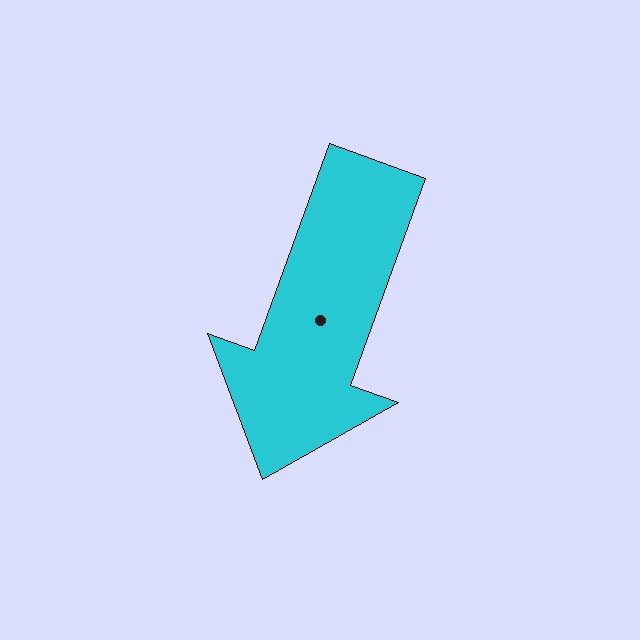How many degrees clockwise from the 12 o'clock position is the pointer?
Approximately 200 degrees.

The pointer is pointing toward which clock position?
Roughly 7 o'clock.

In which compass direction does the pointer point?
South.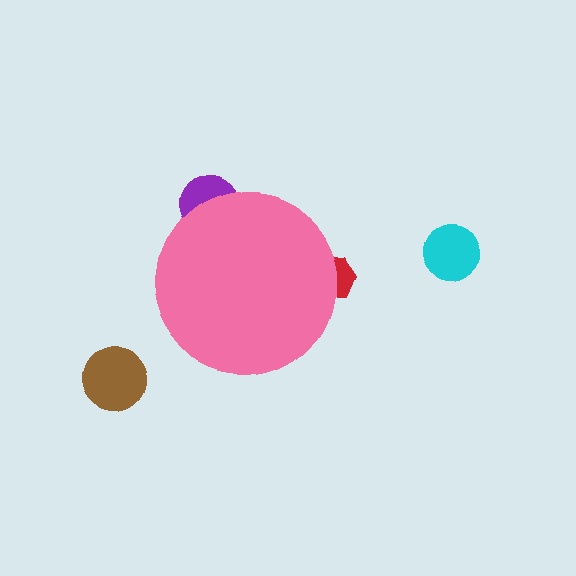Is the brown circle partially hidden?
No, the brown circle is fully visible.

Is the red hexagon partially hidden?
Yes, the red hexagon is partially hidden behind the pink circle.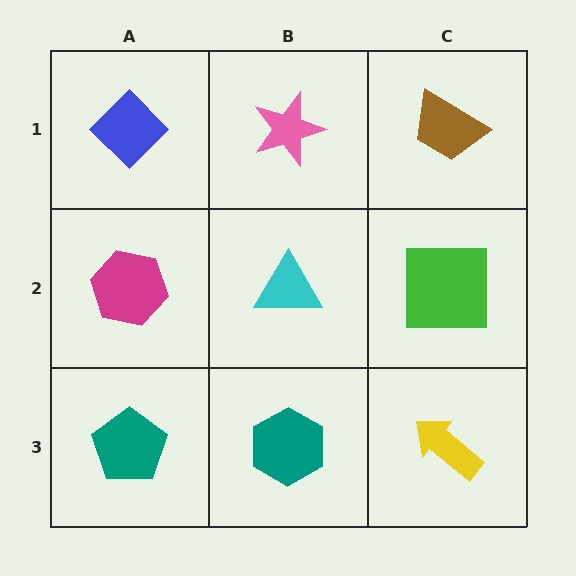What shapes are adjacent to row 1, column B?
A cyan triangle (row 2, column B), a blue diamond (row 1, column A), a brown trapezoid (row 1, column C).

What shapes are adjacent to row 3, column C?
A green square (row 2, column C), a teal hexagon (row 3, column B).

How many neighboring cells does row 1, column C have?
2.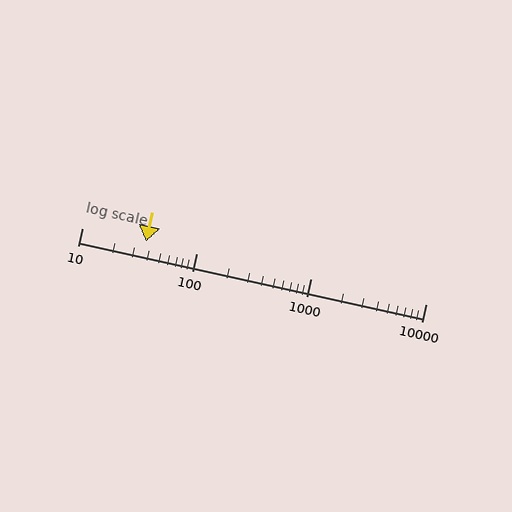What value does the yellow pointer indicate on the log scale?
The pointer indicates approximately 36.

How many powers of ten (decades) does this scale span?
The scale spans 3 decades, from 10 to 10000.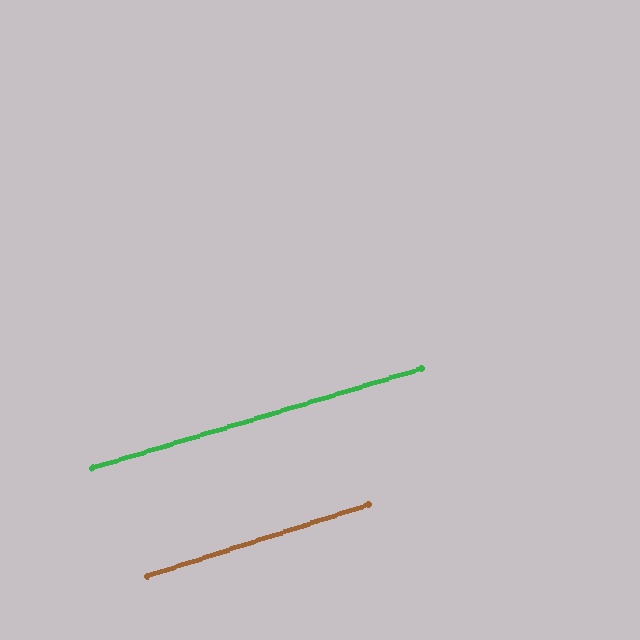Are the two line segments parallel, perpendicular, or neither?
Parallel — their directions differ by only 1.0°.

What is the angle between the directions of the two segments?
Approximately 1 degree.